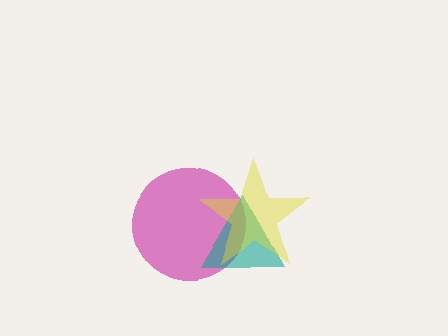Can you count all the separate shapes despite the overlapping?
Yes, there are 3 separate shapes.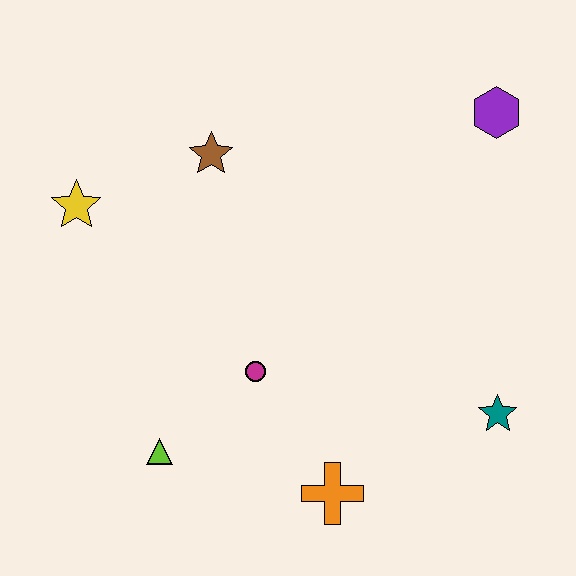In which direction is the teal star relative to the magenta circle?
The teal star is to the right of the magenta circle.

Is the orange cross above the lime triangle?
No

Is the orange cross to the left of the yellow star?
No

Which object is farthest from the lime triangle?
The purple hexagon is farthest from the lime triangle.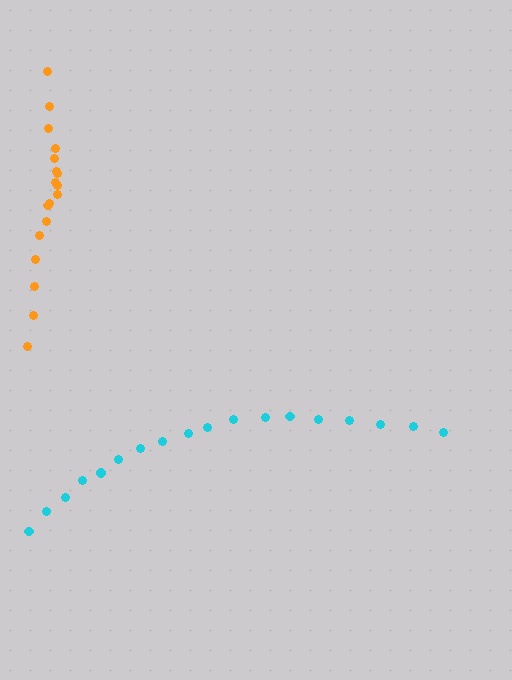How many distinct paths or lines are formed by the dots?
There are 2 distinct paths.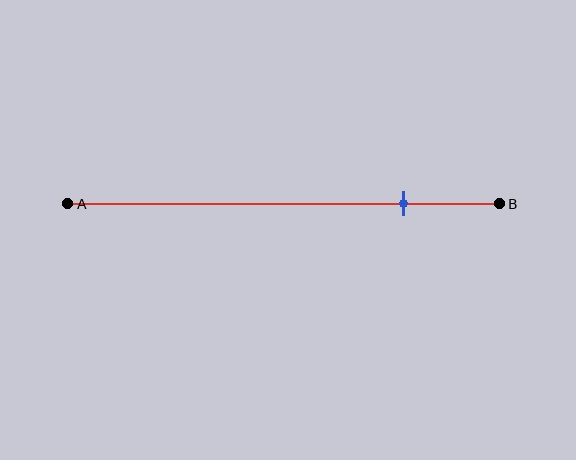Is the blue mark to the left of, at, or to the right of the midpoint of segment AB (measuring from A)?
The blue mark is to the right of the midpoint of segment AB.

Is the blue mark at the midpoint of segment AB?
No, the mark is at about 80% from A, not at the 50% midpoint.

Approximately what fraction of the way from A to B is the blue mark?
The blue mark is approximately 80% of the way from A to B.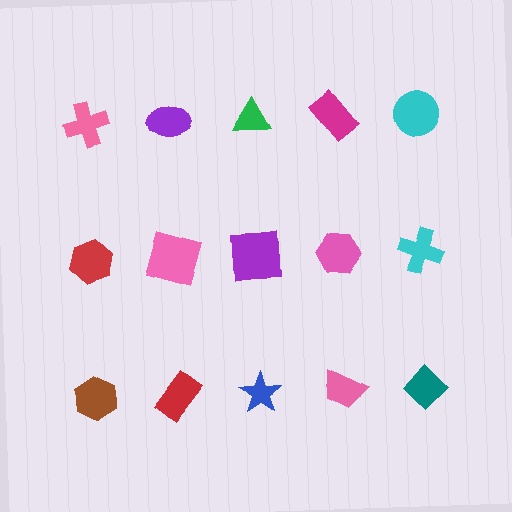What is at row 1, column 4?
A magenta rectangle.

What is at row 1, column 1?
A pink cross.